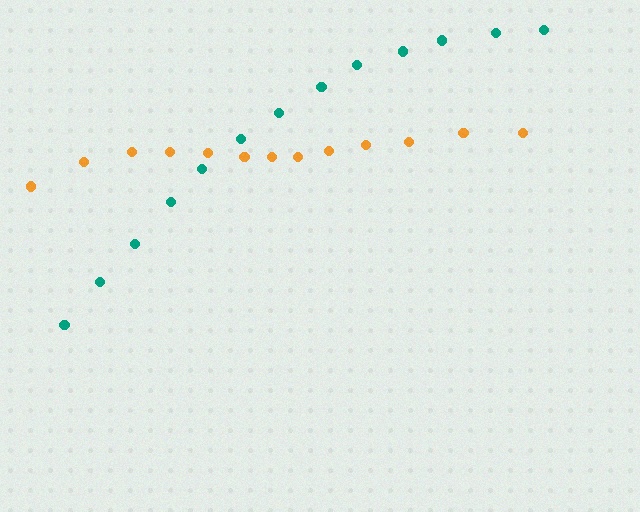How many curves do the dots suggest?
There are 2 distinct paths.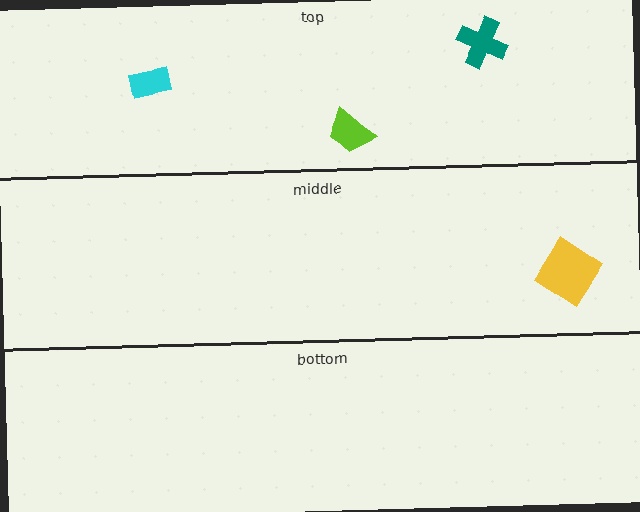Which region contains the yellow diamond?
The middle region.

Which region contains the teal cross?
The top region.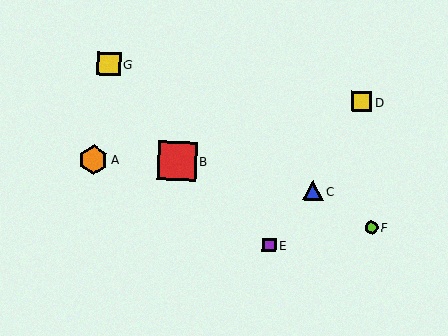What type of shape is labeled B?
Shape B is a red square.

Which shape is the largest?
The red square (labeled B) is the largest.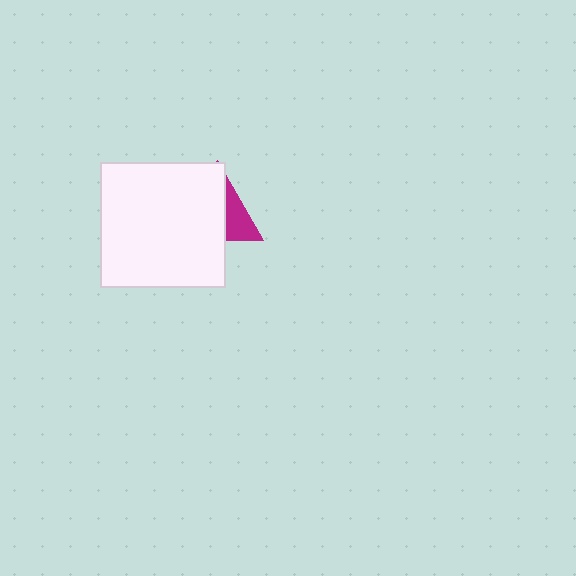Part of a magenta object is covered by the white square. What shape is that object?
It is a triangle.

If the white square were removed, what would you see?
You would see the complete magenta triangle.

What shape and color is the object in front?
The object in front is a white square.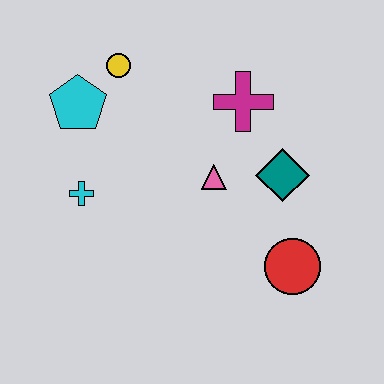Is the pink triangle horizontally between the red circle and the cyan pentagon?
Yes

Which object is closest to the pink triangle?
The teal diamond is closest to the pink triangle.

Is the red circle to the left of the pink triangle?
No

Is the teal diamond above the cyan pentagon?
No